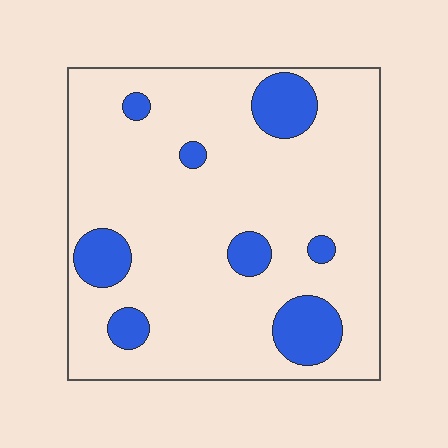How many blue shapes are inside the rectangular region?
8.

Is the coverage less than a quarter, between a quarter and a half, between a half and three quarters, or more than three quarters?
Less than a quarter.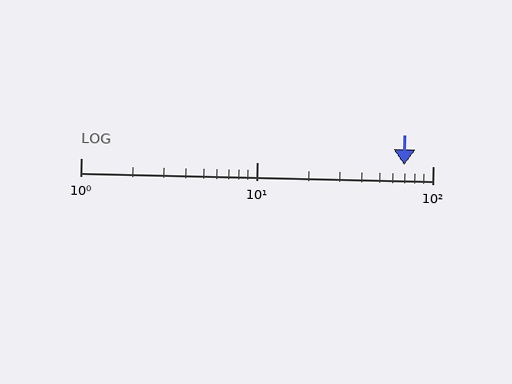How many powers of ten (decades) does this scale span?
The scale spans 2 decades, from 1 to 100.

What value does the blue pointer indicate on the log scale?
The pointer indicates approximately 69.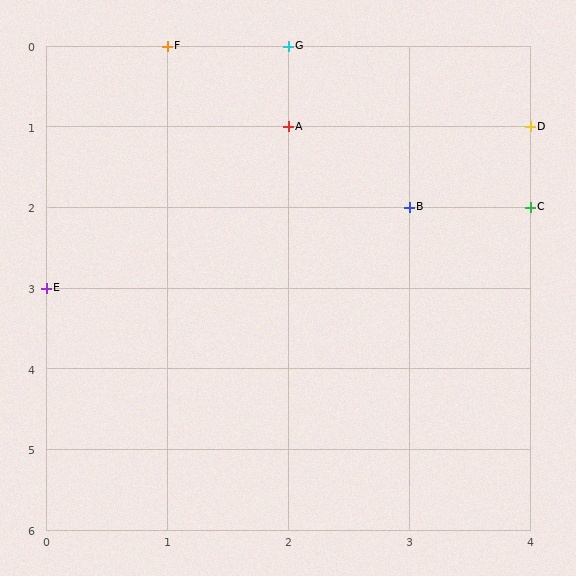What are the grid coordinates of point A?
Point A is at grid coordinates (2, 1).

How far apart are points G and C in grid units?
Points G and C are 2 columns and 2 rows apart (about 2.8 grid units diagonally).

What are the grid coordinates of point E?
Point E is at grid coordinates (0, 3).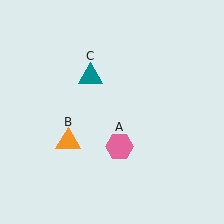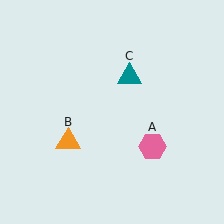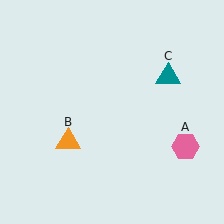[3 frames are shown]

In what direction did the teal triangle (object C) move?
The teal triangle (object C) moved right.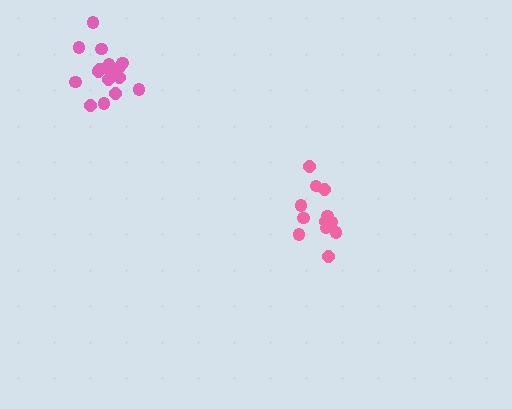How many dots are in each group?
Group 1: 12 dots, Group 2: 18 dots (30 total).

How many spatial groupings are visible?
There are 2 spatial groupings.